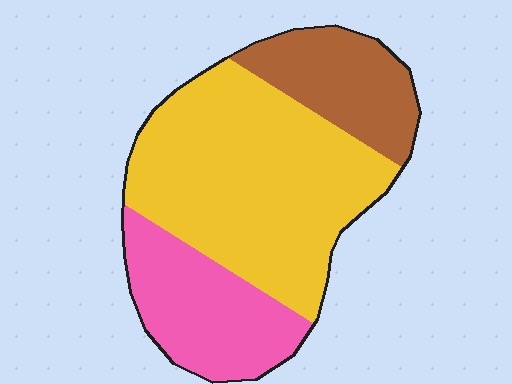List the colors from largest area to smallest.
From largest to smallest: yellow, pink, brown.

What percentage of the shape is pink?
Pink takes up about one quarter (1/4) of the shape.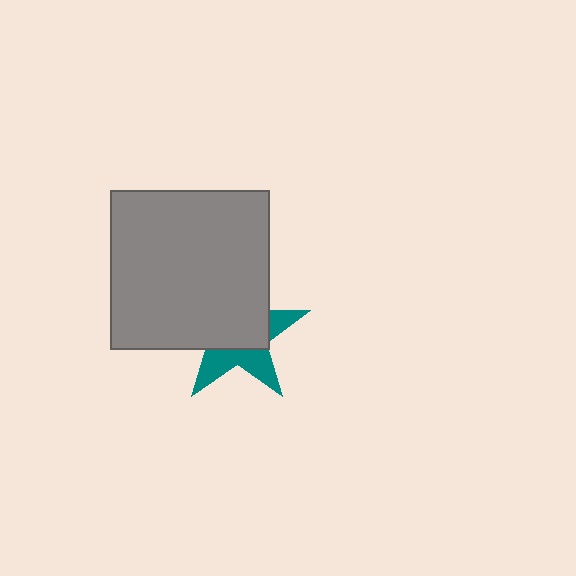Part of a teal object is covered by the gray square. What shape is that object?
It is a star.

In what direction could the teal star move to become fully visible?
The teal star could move toward the lower-right. That would shift it out from behind the gray square entirely.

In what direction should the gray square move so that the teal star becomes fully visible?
The gray square should move toward the upper-left. That is the shortest direction to clear the overlap and leave the teal star fully visible.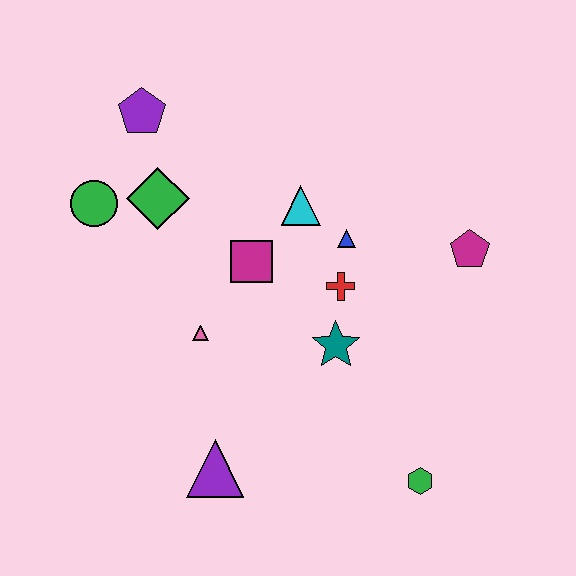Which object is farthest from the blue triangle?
The purple triangle is farthest from the blue triangle.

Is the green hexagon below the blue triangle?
Yes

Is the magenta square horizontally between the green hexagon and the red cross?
No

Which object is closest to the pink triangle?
The magenta square is closest to the pink triangle.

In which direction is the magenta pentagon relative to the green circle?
The magenta pentagon is to the right of the green circle.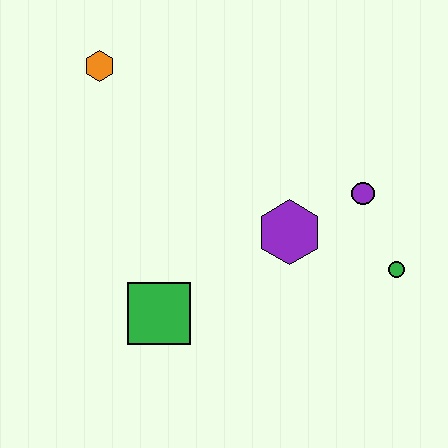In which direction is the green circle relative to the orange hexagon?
The green circle is to the right of the orange hexagon.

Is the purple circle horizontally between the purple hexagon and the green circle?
Yes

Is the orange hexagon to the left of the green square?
Yes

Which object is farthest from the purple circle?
The orange hexagon is farthest from the purple circle.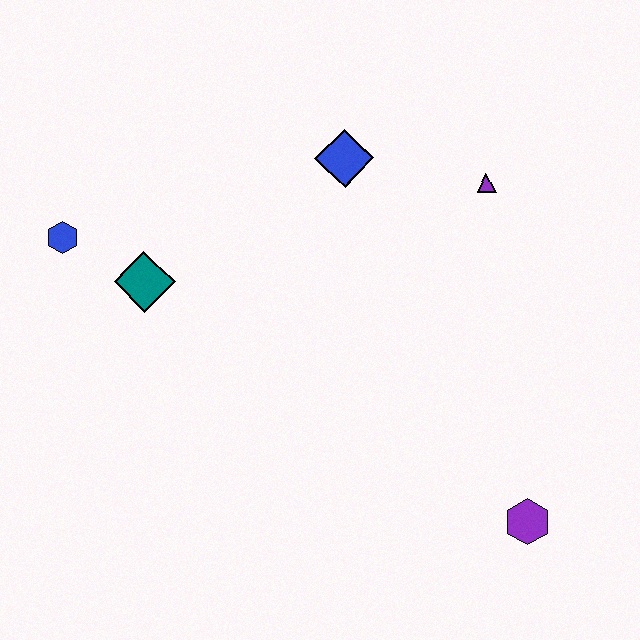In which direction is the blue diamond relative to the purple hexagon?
The blue diamond is above the purple hexagon.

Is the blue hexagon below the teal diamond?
No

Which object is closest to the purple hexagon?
The purple triangle is closest to the purple hexagon.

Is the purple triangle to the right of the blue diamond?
Yes